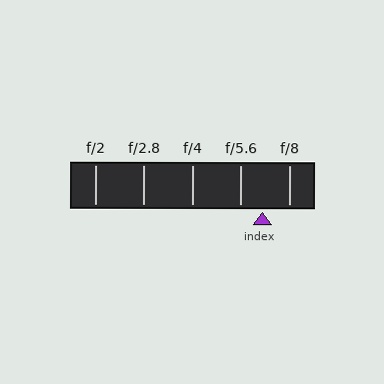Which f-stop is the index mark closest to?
The index mark is closest to f/5.6.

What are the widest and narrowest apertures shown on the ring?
The widest aperture shown is f/2 and the narrowest is f/8.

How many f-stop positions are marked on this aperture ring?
There are 5 f-stop positions marked.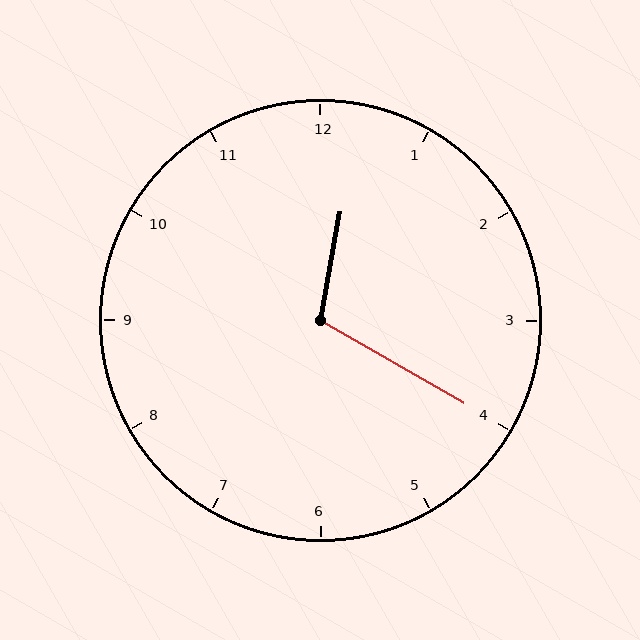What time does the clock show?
12:20.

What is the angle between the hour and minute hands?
Approximately 110 degrees.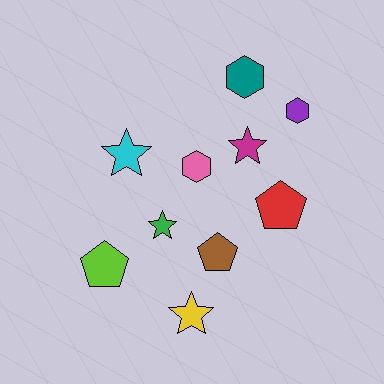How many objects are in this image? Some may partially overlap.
There are 10 objects.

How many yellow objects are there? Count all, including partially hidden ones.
There is 1 yellow object.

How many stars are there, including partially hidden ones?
There are 4 stars.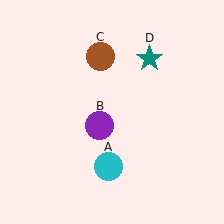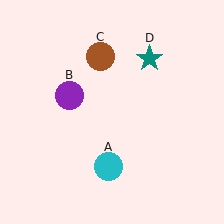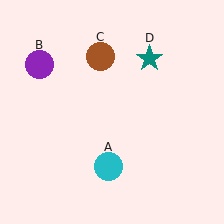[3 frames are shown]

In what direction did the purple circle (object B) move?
The purple circle (object B) moved up and to the left.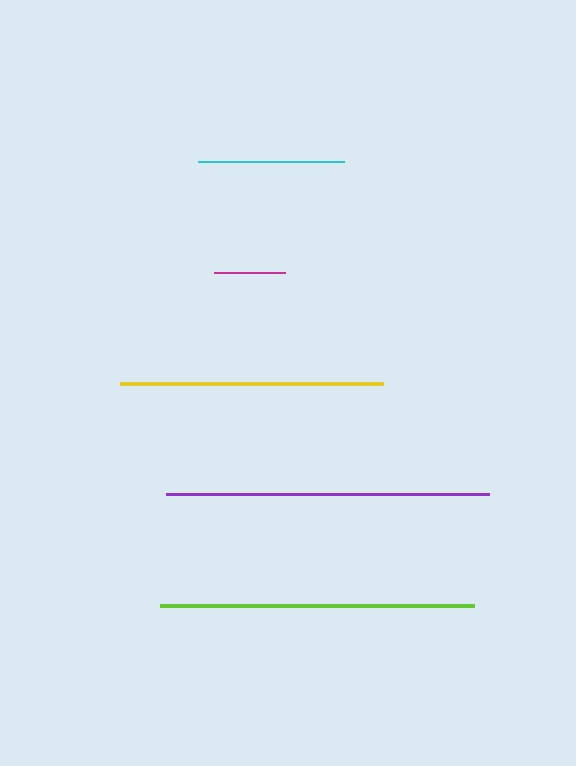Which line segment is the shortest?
The magenta line is the shortest at approximately 70 pixels.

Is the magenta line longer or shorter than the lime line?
The lime line is longer than the magenta line.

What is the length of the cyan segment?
The cyan segment is approximately 146 pixels long.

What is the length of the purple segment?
The purple segment is approximately 324 pixels long.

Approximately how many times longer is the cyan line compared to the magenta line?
The cyan line is approximately 2.1 times the length of the magenta line.